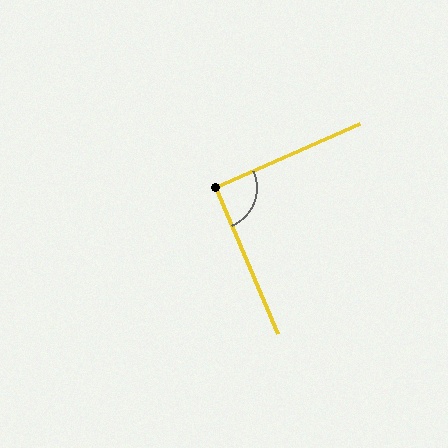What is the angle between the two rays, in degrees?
Approximately 91 degrees.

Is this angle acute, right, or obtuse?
It is approximately a right angle.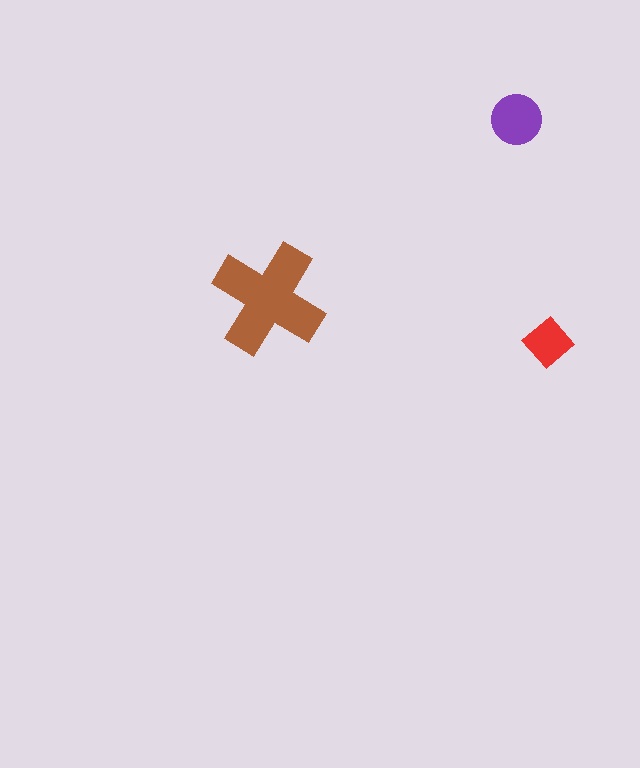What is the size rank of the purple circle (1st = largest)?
2nd.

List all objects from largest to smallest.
The brown cross, the purple circle, the red diamond.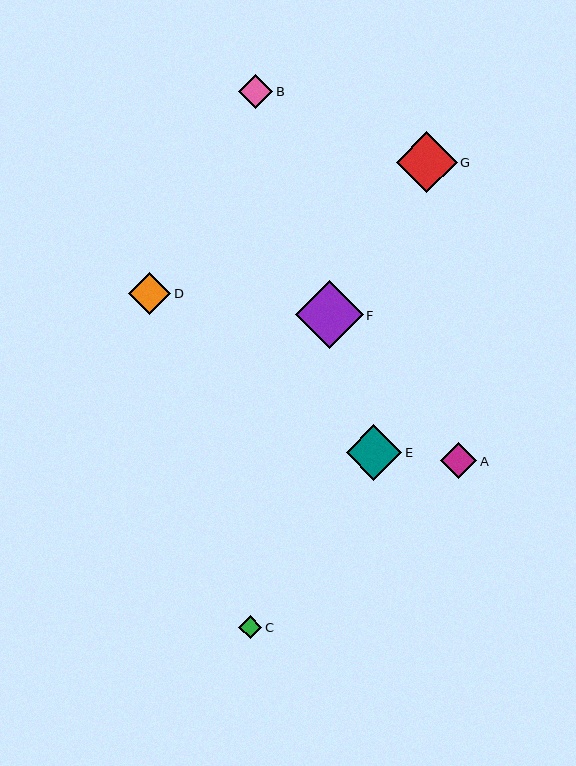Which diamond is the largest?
Diamond F is the largest with a size of approximately 68 pixels.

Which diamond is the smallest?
Diamond C is the smallest with a size of approximately 23 pixels.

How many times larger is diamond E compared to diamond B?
Diamond E is approximately 1.6 times the size of diamond B.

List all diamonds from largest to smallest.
From largest to smallest: F, G, E, D, A, B, C.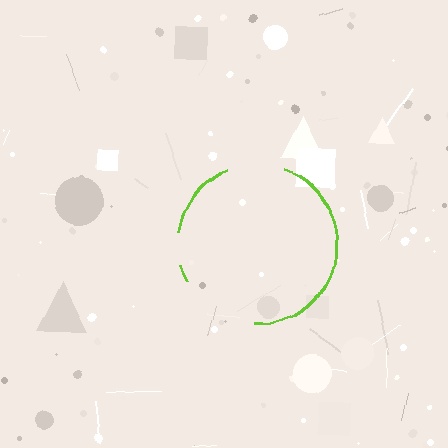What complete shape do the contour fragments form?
The contour fragments form a circle.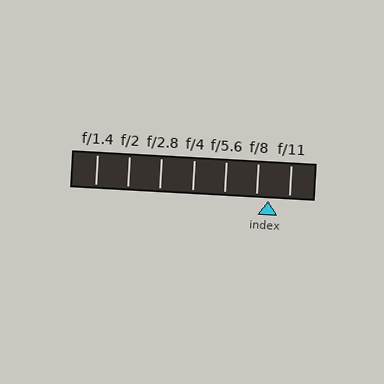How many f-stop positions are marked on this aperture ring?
There are 7 f-stop positions marked.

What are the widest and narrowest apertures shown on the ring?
The widest aperture shown is f/1.4 and the narrowest is f/11.